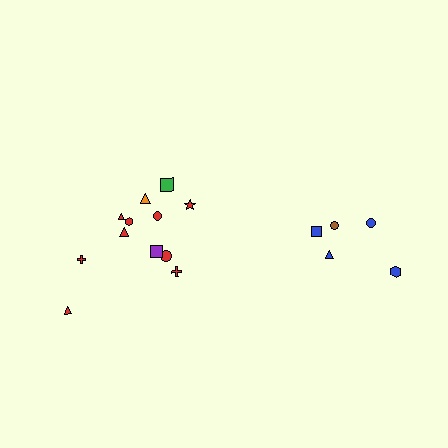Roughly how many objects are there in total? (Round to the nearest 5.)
Roughly 15 objects in total.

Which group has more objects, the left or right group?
The left group.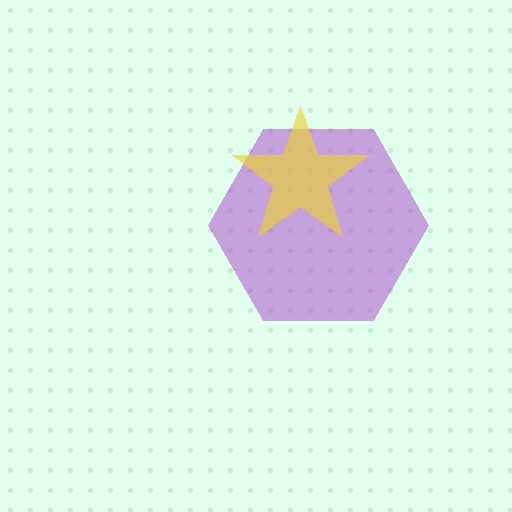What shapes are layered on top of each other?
The layered shapes are: a purple hexagon, a yellow star.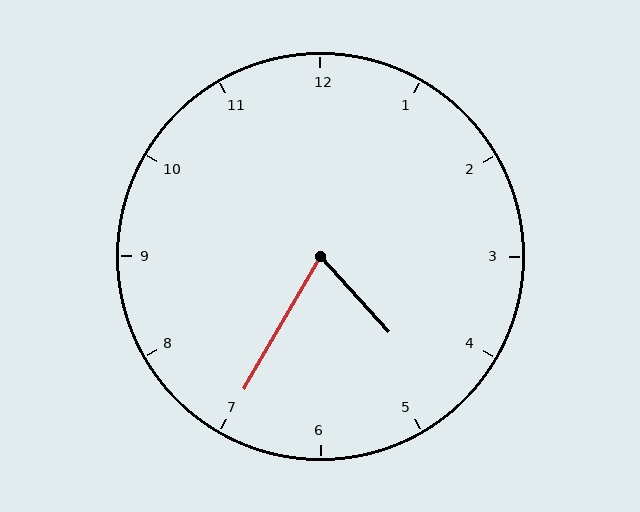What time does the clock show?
4:35.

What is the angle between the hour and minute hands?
Approximately 72 degrees.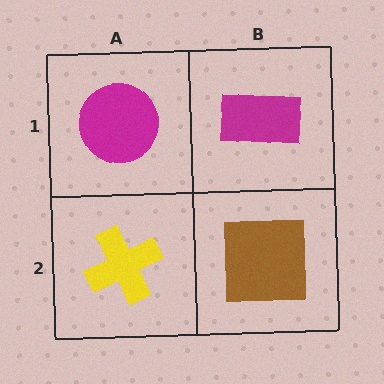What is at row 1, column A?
A magenta circle.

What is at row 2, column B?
A brown square.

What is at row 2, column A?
A yellow cross.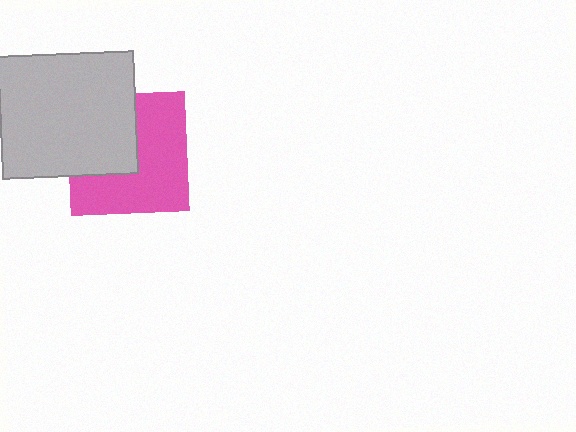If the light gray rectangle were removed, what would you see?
You would see the complete pink square.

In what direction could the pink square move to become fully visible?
The pink square could move toward the lower-right. That would shift it out from behind the light gray rectangle entirely.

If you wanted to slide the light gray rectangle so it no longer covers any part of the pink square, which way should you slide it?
Slide it toward the upper-left — that is the most direct way to separate the two shapes.